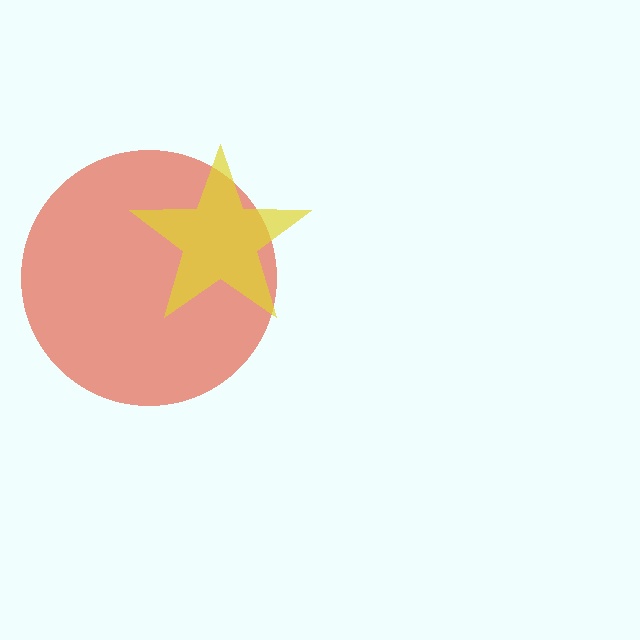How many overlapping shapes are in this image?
There are 2 overlapping shapes in the image.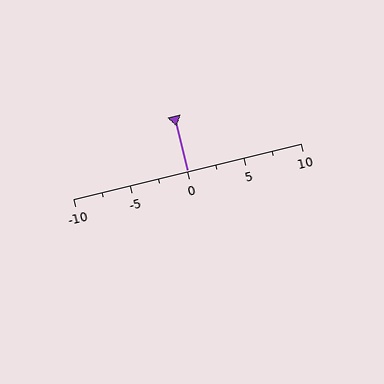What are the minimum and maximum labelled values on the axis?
The axis runs from -10 to 10.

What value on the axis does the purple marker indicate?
The marker indicates approximately 0.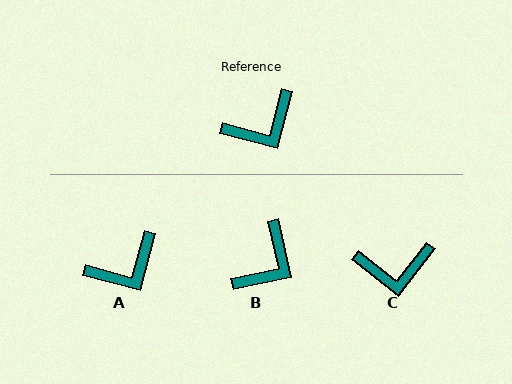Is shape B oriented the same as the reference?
No, it is off by about 27 degrees.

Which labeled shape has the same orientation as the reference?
A.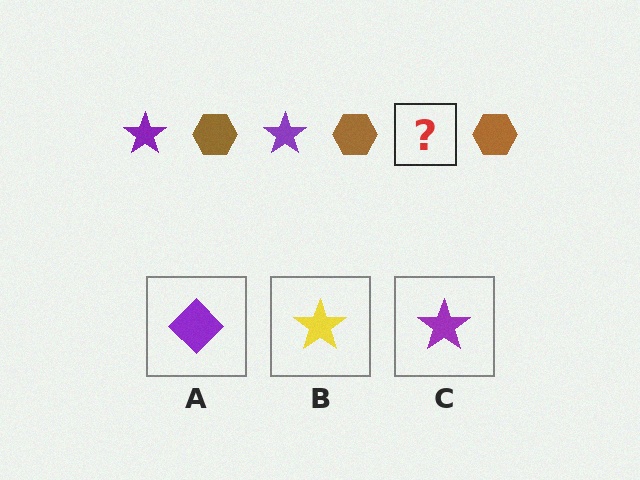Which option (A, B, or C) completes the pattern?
C.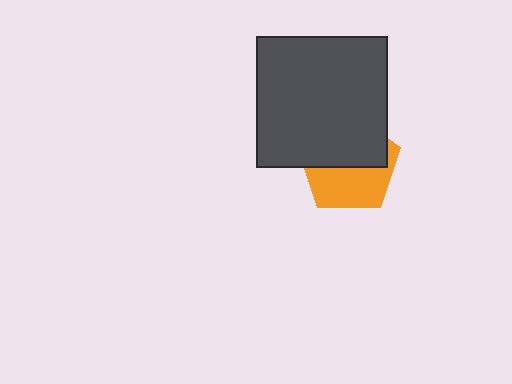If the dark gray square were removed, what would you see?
You would see the complete orange pentagon.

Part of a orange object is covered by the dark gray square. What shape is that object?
It is a pentagon.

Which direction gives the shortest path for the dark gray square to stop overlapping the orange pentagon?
Moving up gives the shortest separation.